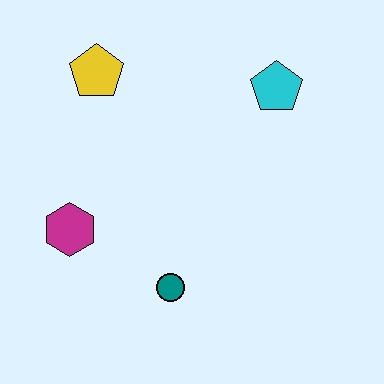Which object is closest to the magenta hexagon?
The teal circle is closest to the magenta hexagon.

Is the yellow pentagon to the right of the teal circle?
No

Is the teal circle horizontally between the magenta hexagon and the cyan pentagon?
Yes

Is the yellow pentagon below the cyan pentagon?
No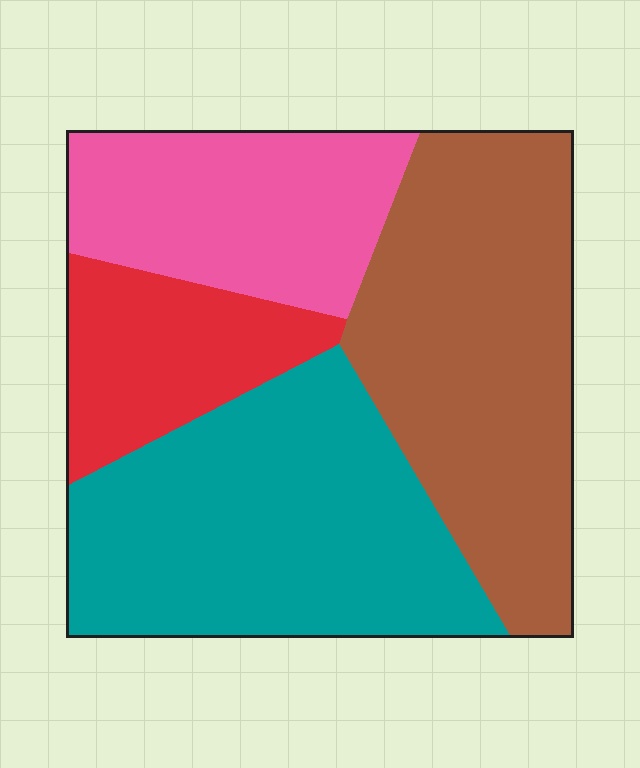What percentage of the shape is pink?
Pink covers 20% of the shape.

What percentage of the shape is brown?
Brown takes up between a sixth and a third of the shape.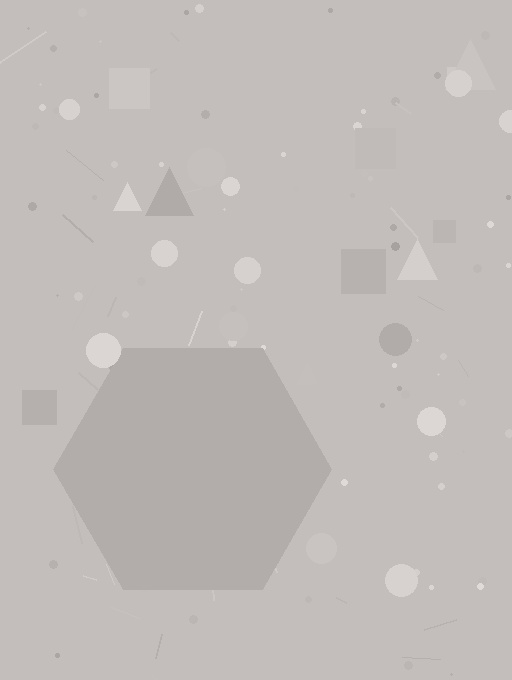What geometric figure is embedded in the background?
A hexagon is embedded in the background.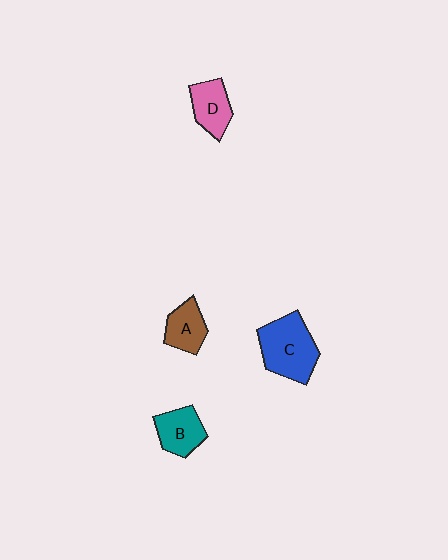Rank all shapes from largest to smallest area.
From largest to smallest: C (blue), B (teal), D (pink), A (brown).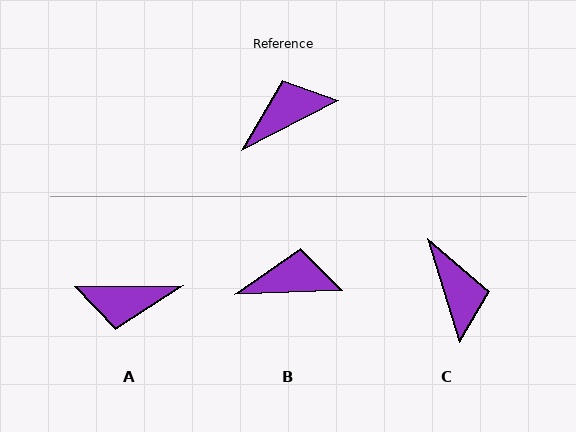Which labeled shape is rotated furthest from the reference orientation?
A, about 154 degrees away.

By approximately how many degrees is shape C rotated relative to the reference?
Approximately 100 degrees clockwise.